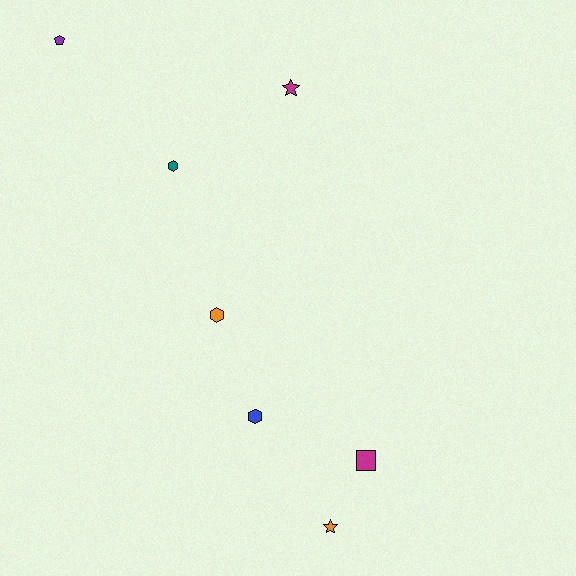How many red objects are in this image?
There are no red objects.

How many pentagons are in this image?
There is 1 pentagon.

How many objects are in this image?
There are 7 objects.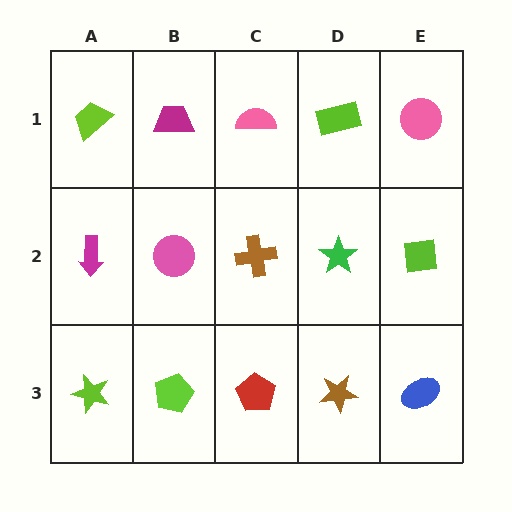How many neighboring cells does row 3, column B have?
3.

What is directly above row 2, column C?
A pink semicircle.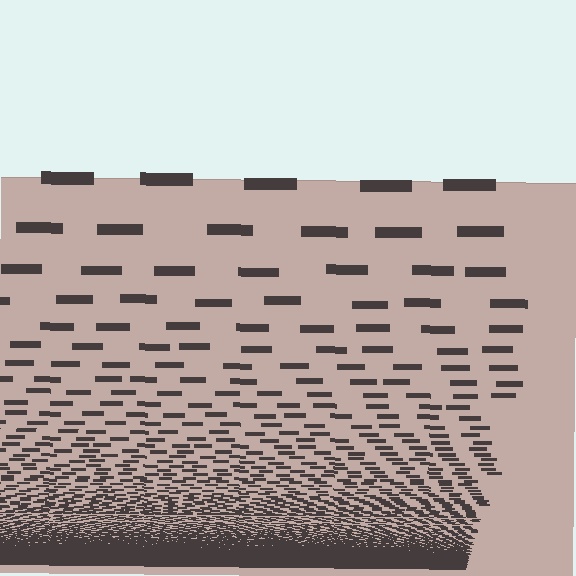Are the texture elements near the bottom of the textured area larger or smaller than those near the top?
Smaller. The gradient is inverted — elements near the bottom are smaller and denser.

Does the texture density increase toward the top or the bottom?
Density increases toward the bottom.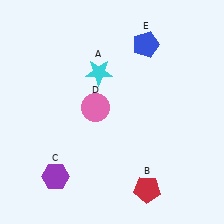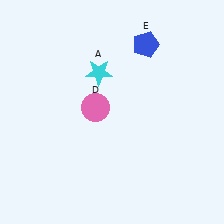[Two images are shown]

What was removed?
The purple hexagon (C), the red pentagon (B) were removed in Image 2.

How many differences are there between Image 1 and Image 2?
There are 2 differences between the two images.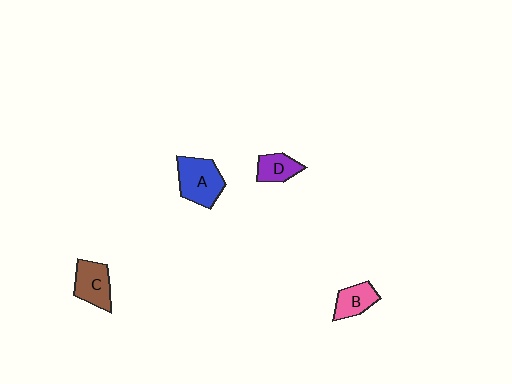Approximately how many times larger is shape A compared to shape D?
Approximately 1.7 times.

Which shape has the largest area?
Shape A (blue).